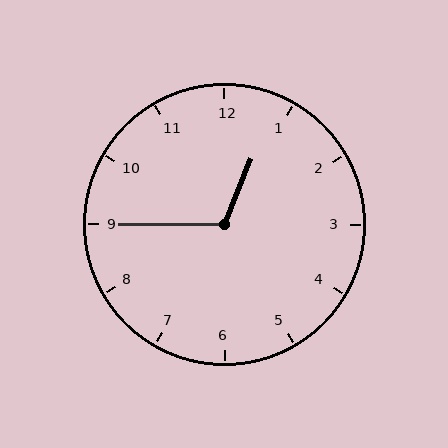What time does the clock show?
12:45.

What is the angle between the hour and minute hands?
Approximately 112 degrees.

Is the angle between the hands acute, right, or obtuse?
It is obtuse.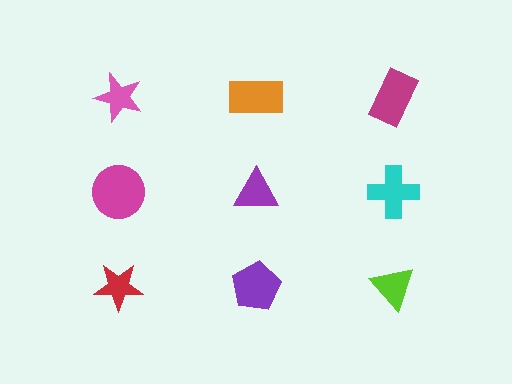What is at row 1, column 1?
A pink star.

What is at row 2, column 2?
A purple triangle.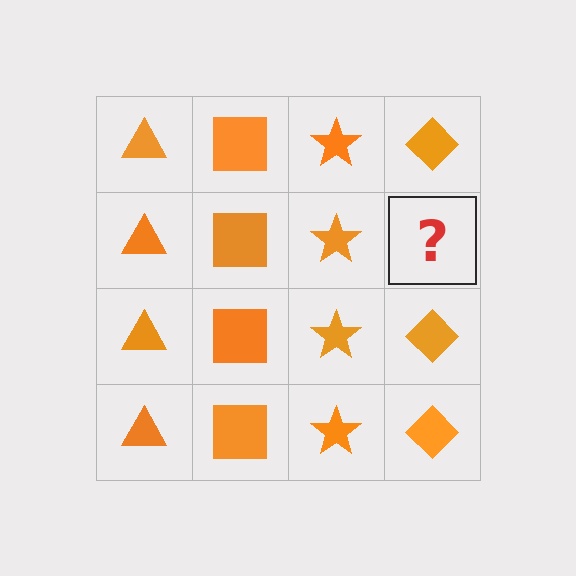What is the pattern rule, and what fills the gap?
The rule is that each column has a consistent shape. The gap should be filled with an orange diamond.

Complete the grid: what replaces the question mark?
The question mark should be replaced with an orange diamond.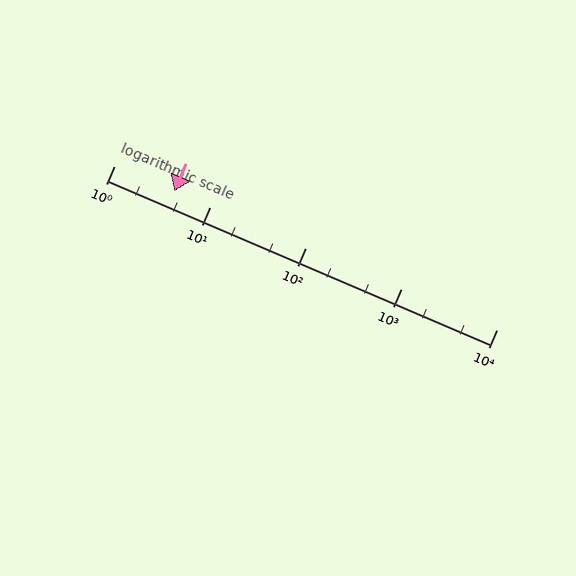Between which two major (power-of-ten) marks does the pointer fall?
The pointer is between 1 and 10.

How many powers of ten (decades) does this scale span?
The scale spans 4 decades, from 1 to 10000.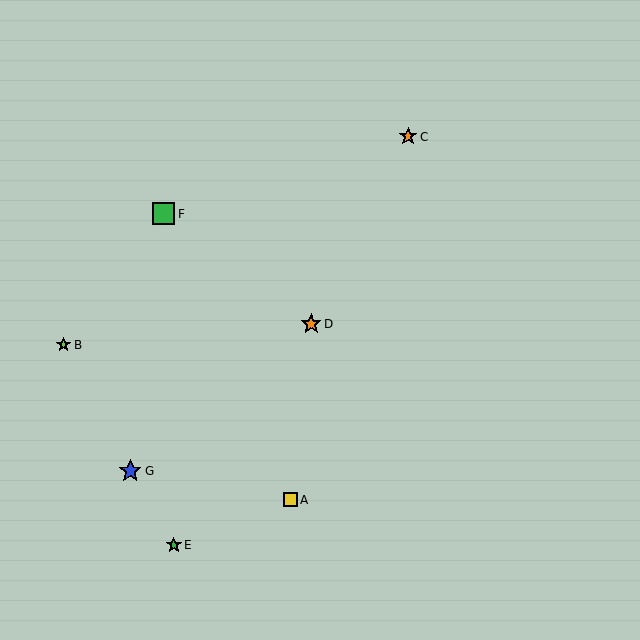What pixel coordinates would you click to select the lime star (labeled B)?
Click at (64, 345) to select the lime star B.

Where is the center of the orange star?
The center of the orange star is at (408, 137).